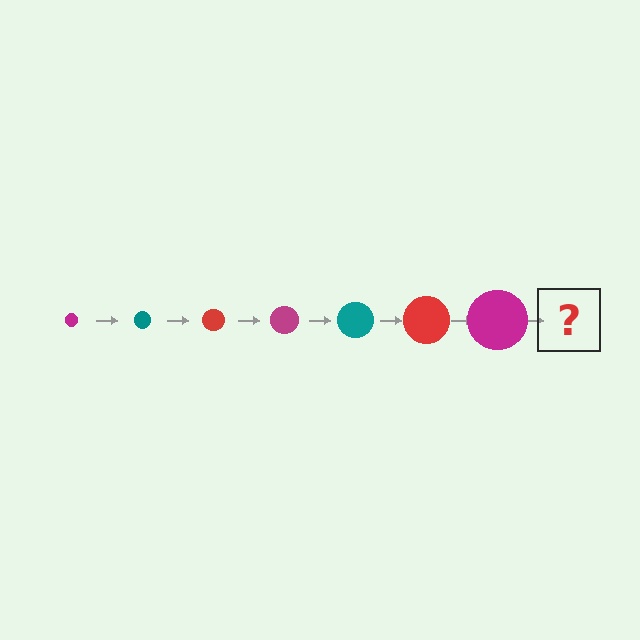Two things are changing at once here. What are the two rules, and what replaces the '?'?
The two rules are that the circle grows larger each step and the color cycles through magenta, teal, and red. The '?' should be a teal circle, larger than the previous one.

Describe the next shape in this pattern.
It should be a teal circle, larger than the previous one.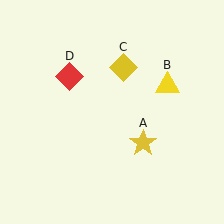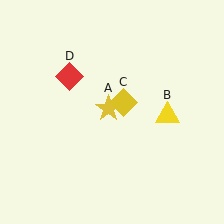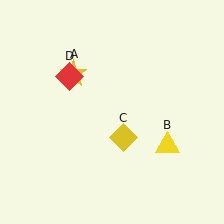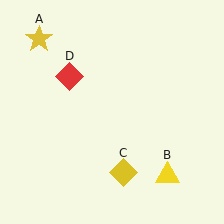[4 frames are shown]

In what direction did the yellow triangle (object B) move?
The yellow triangle (object B) moved down.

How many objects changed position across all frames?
3 objects changed position: yellow star (object A), yellow triangle (object B), yellow diamond (object C).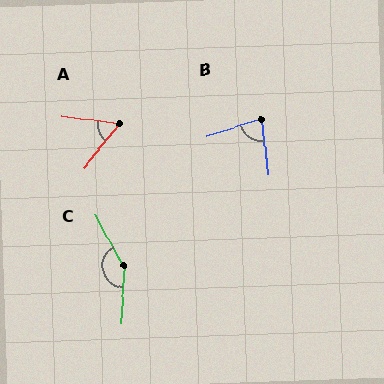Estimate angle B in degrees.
Approximately 79 degrees.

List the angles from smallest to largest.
A (58°), B (79°), C (149°).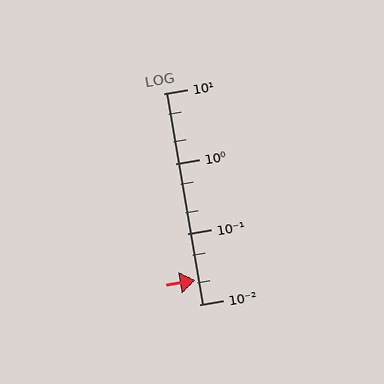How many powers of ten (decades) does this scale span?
The scale spans 3 decades, from 0.01 to 10.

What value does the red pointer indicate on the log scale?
The pointer indicates approximately 0.022.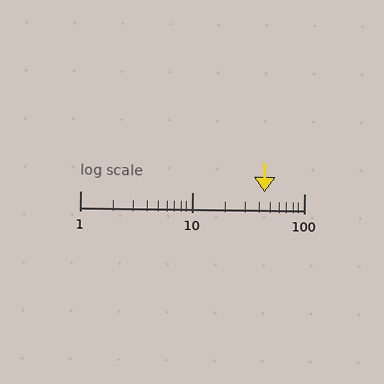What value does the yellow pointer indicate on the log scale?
The pointer indicates approximately 44.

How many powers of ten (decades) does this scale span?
The scale spans 2 decades, from 1 to 100.